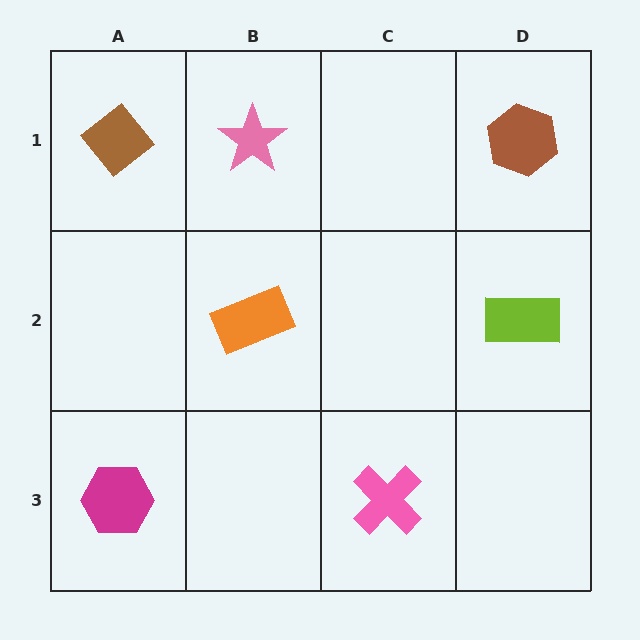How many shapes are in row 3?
2 shapes.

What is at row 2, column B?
An orange rectangle.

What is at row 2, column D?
A lime rectangle.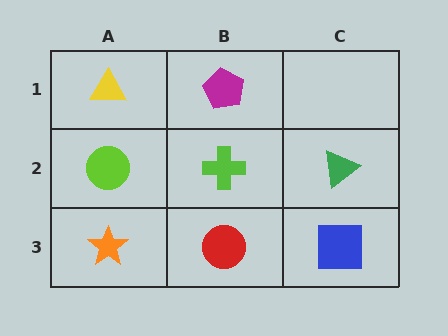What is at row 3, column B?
A red circle.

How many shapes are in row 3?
3 shapes.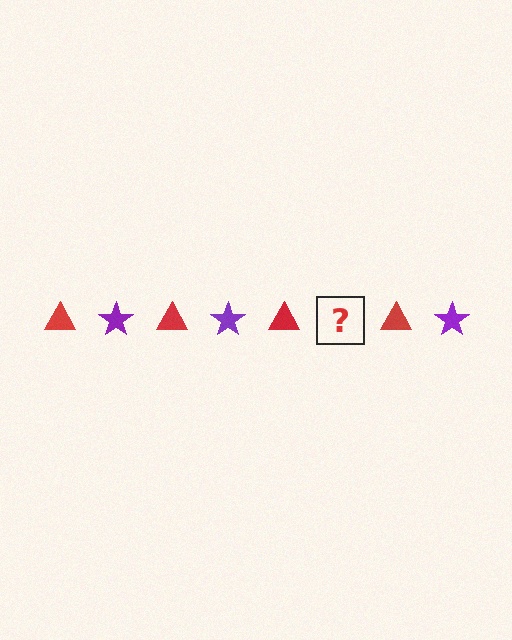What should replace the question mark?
The question mark should be replaced with a purple star.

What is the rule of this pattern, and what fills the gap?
The rule is that the pattern alternates between red triangle and purple star. The gap should be filled with a purple star.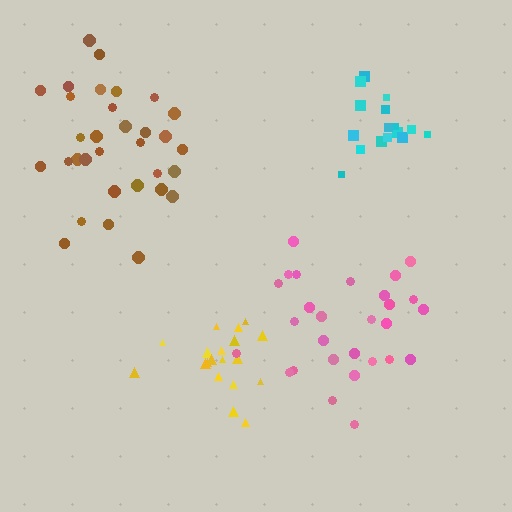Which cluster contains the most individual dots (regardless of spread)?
Brown (32).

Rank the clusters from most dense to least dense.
cyan, yellow, pink, brown.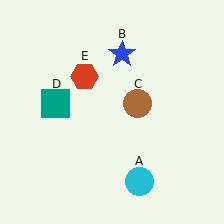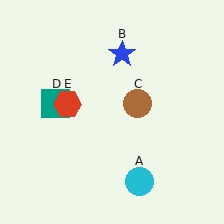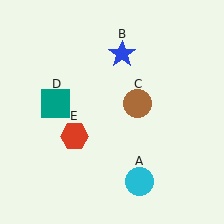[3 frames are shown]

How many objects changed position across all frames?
1 object changed position: red hexagon (object E).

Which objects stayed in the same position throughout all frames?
Cyan circle (object A) and blue star (object B) and brown circle (object C) and teal square (object D) remained stationary.